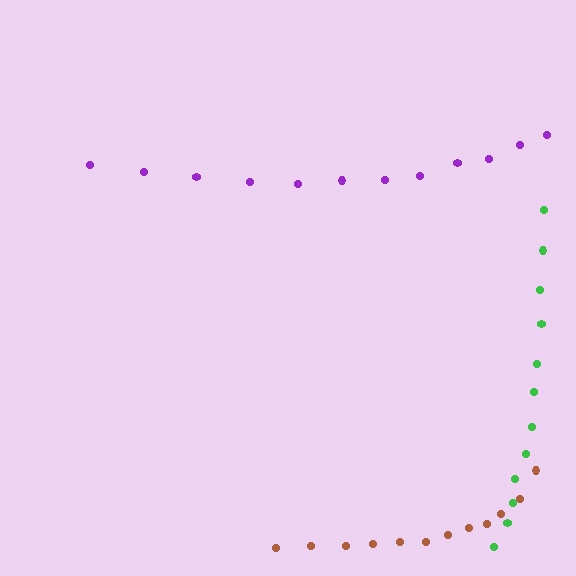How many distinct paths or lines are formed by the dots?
There are 3 distinct paths.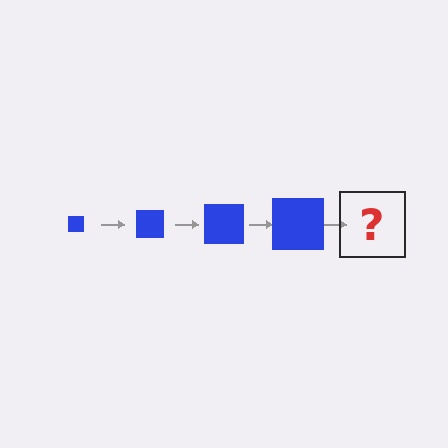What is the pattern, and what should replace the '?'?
The pattern is that the square gets progressively larger each step. The '?' should be a blue square, larger than the previous one.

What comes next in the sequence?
The next element should be a blue square, larger than the previous one.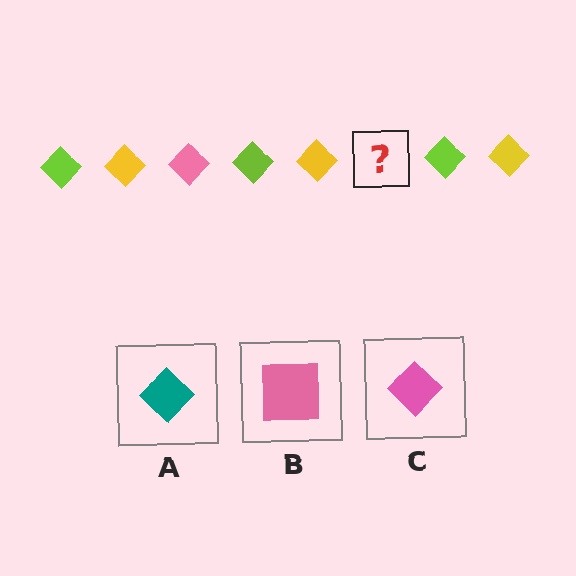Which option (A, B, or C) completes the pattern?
C.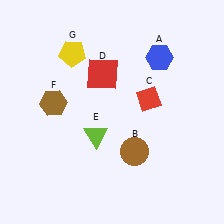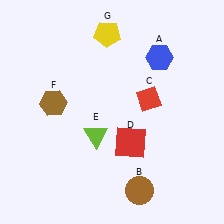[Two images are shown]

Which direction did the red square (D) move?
The red square (D) moved down.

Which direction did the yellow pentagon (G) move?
The yellow pentagon (G) moved right.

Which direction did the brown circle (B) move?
The brown circle (B) moved down.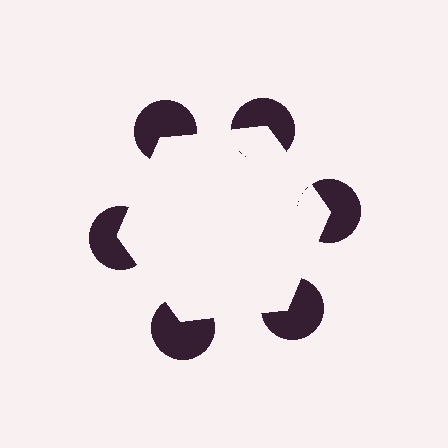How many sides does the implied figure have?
6 sides.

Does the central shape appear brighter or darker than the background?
It typically appears slightly brighter than the background, even though no actual brightness change is drawn.